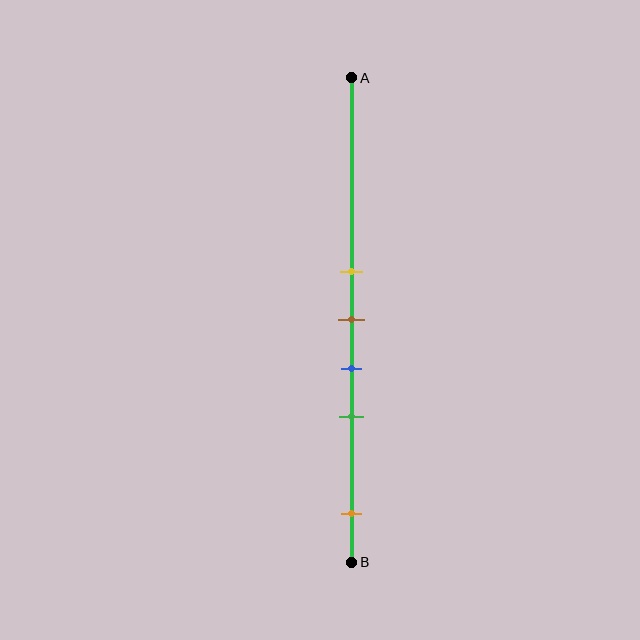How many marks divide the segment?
There are 5 marks dividing the segment.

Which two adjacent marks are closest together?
The yellow and brown marks are the closest adjacent pair.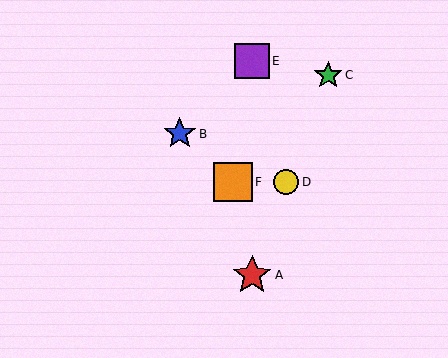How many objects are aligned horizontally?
2 objects (D, F) are aligned horizontally.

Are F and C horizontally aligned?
No, F is at y≈182 and C is at y≈75.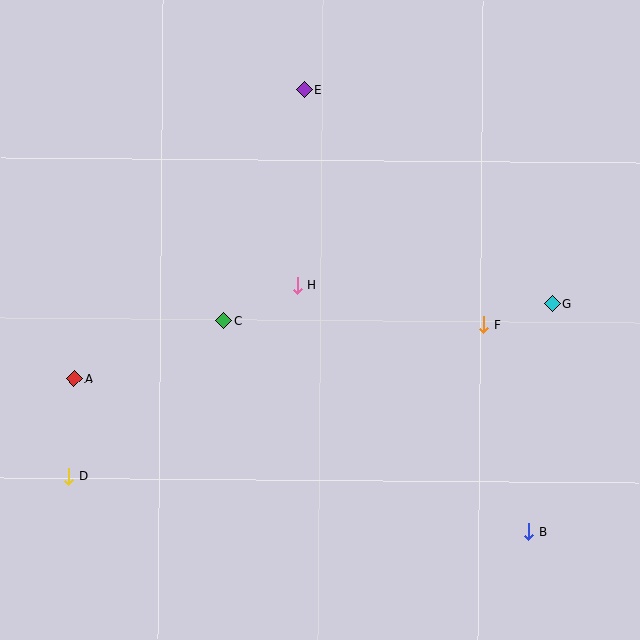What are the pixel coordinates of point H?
Point H is at (297, 285).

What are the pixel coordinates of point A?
Point A is at (74, 379).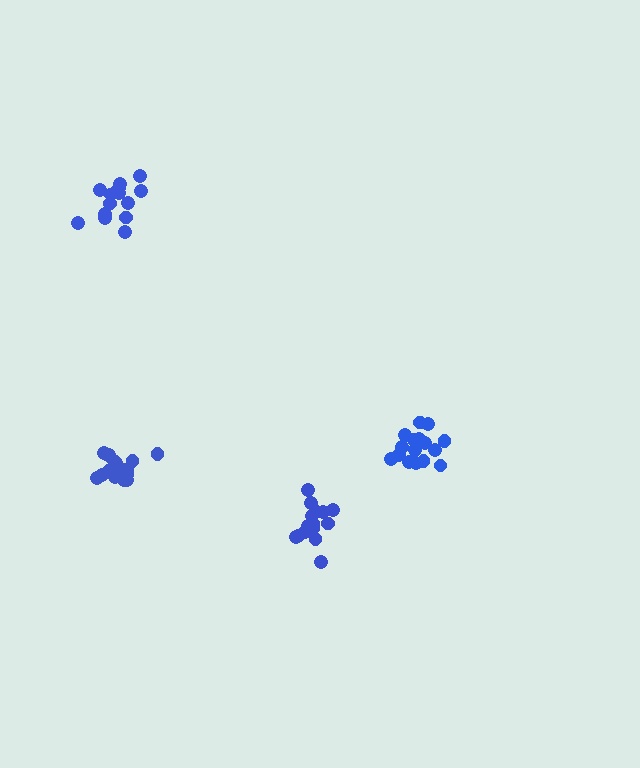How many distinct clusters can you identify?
There are 4 distinct clusters.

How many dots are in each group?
Group 1: 16 dots, Group 2: 15 dots, Group 3: 19 dots, Group 4: 17 dots (67 total).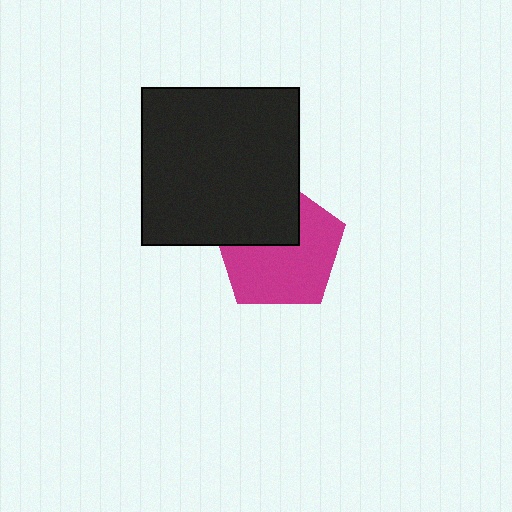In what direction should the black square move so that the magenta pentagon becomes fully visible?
The black square should move up. That is the shortest direction to clear the overlap and leave the magenta pentagon fully visible.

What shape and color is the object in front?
The object in front is a black square.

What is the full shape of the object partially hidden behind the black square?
The partially hidden object is a magenta pentagon.